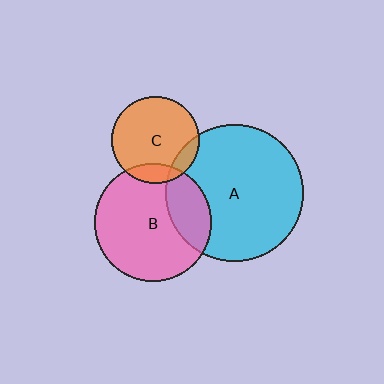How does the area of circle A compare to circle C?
Approximately 2.5 times.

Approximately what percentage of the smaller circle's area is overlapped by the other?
Approximately 10%.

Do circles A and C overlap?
Yes.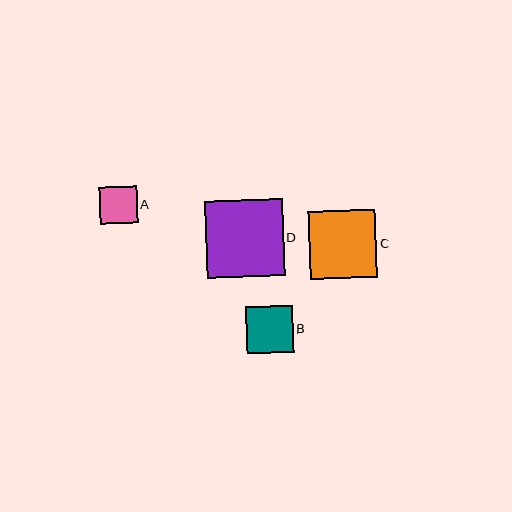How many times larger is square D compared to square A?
Square D is approximately 2.1 times the size of square A.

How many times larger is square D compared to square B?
Square D is approximately 1.7 times the size of square B.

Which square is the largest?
Square D is the largest with a size of approximately 77 pixels.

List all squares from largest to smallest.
From largest to smallest: D, C, B, A.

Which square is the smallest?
Square A is the smallest with a size of approximately 38 pixels.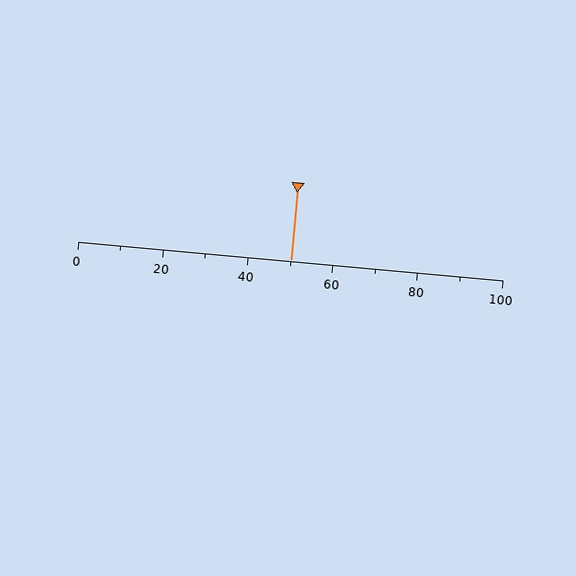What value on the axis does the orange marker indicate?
The marker indicates approximately 50.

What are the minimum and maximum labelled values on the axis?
The axis runs from 0 to 100.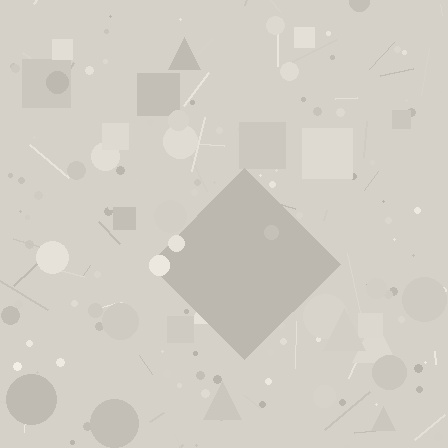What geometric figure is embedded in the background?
A diamond is embedded in the background.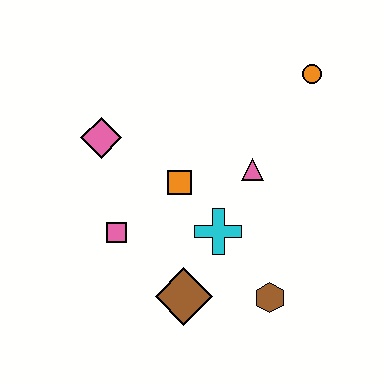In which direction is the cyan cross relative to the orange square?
The cyan cross is below the orange square.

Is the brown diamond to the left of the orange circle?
Yes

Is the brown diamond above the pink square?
No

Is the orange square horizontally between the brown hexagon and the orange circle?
No